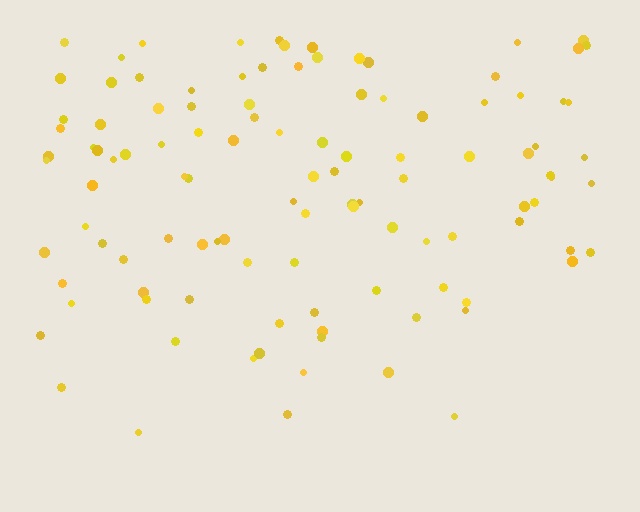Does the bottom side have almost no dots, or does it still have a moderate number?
Still a moderate number, just noticeably fewer than the top.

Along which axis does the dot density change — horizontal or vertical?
Vertical.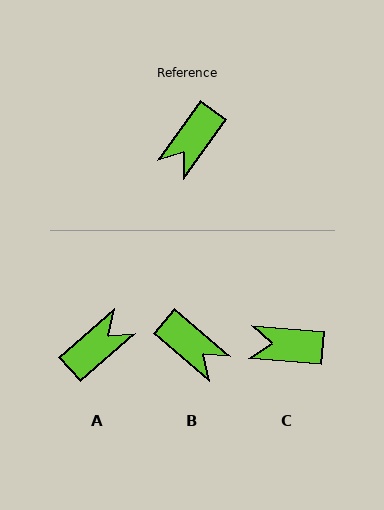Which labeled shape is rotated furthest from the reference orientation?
A, about 167 degrees away.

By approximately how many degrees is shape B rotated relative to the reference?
Approximately 85 degrees counter-clockwise.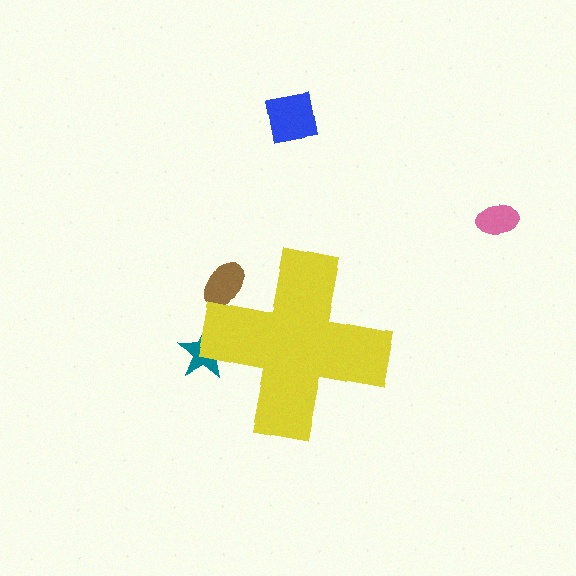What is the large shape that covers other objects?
A yellow cross.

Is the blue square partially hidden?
No, the blue square is fully visible.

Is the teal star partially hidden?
Yes, the teal star is partially hidden behind the yellow cross.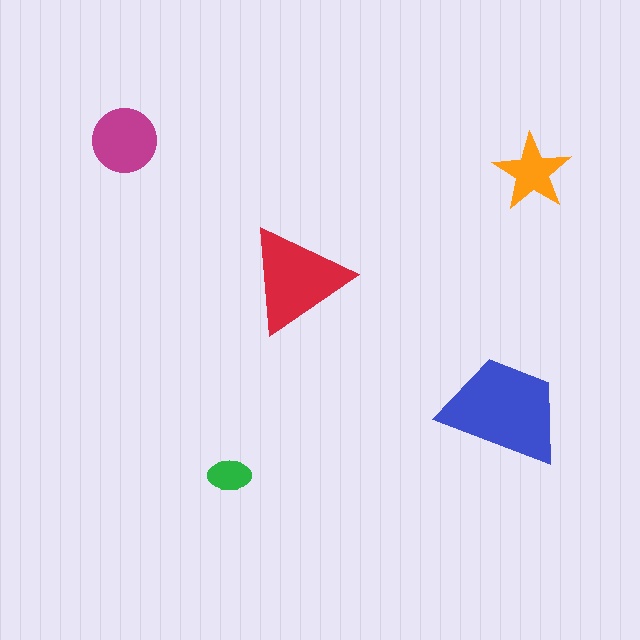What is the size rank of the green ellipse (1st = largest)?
5th.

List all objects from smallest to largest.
The green ellipse, the orange star, the magenta circle, the red triangle, the blue trapezoid.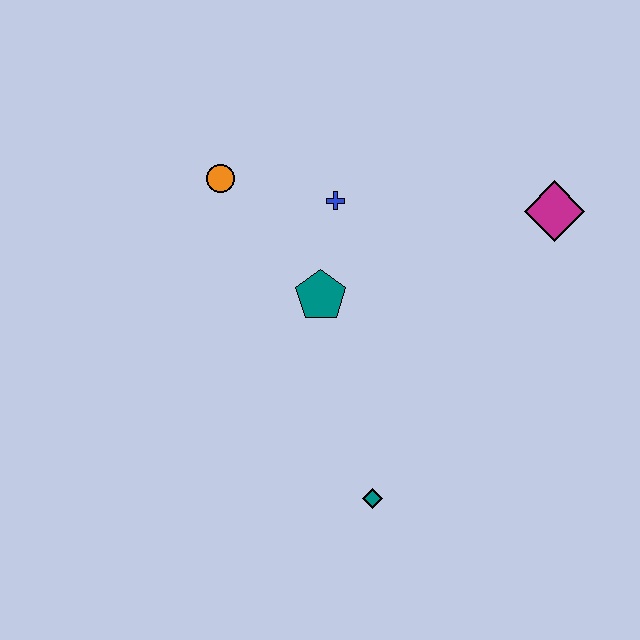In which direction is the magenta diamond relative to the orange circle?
The magenta diamond is to the right of the orange circle.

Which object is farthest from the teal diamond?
The orange circle is farthest from the teal diamond.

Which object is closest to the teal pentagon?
The blue cross is closest to the teal pentagon.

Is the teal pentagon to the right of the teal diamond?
No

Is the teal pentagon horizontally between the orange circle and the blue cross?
Yes